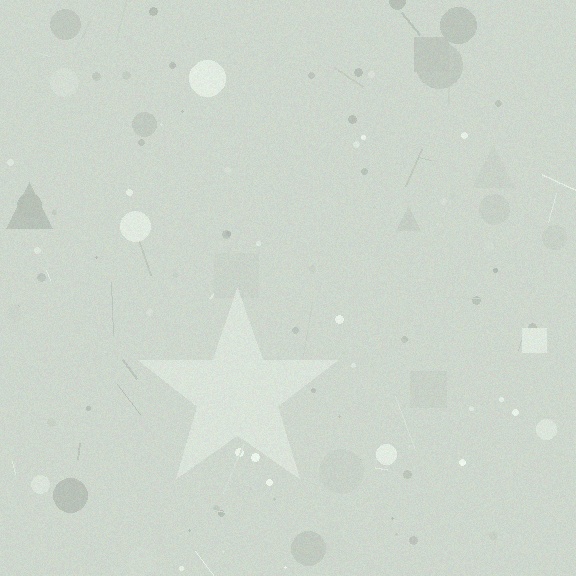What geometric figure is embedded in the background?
A star is embedded in the background.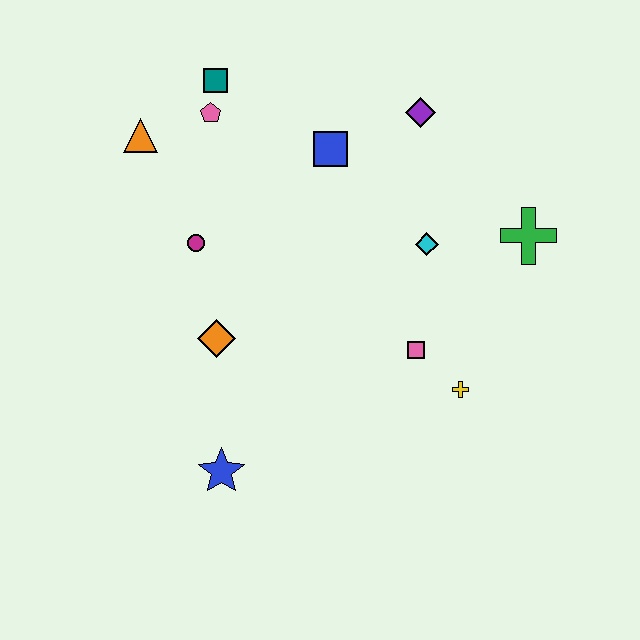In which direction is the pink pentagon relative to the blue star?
The pink pentagon is above the blue star.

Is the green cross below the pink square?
No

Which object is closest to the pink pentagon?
The teal square is closest to the pink pentagon.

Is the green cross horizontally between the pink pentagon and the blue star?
No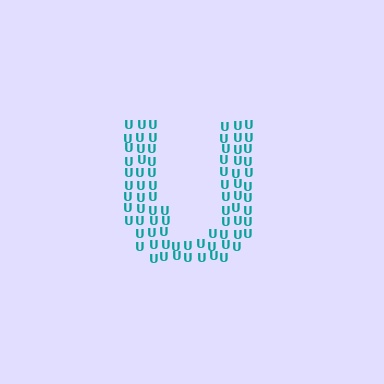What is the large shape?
The large shape is the letter U.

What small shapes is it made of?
It is made of small letter U's.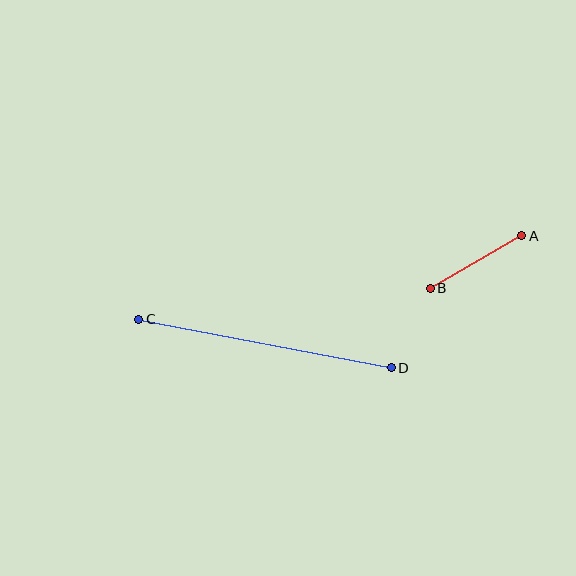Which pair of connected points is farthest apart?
Points C and D are farthest apart.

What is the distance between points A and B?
The distance is approximately 106 pixels.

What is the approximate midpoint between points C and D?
The midpoint is at approximately (265, 343) pixels.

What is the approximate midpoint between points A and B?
The midpoint is at approximately (476, 262) pixels.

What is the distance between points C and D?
The distance is approximately 258 pixels.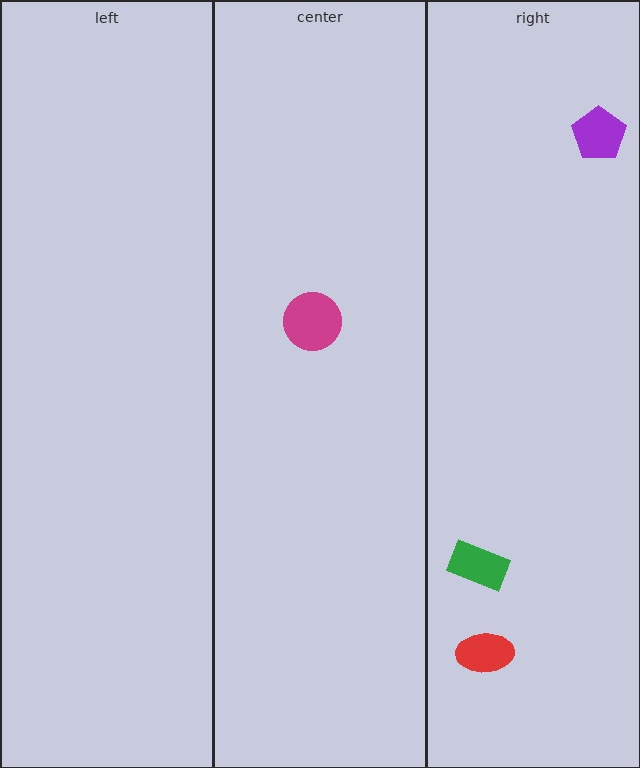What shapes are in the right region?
The purple pentagon, the red ellipse, the green rectangle.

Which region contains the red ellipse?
The right region.